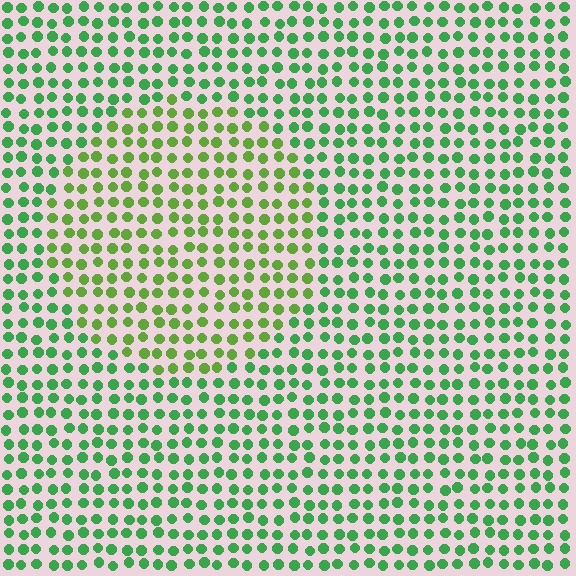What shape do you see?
I see a circle.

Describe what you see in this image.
The image is filled with small green elements in a uniform arrangement. A circle-shaped region is visible where the elements are tinted to a slightly different hue, forming a subtle color boundary.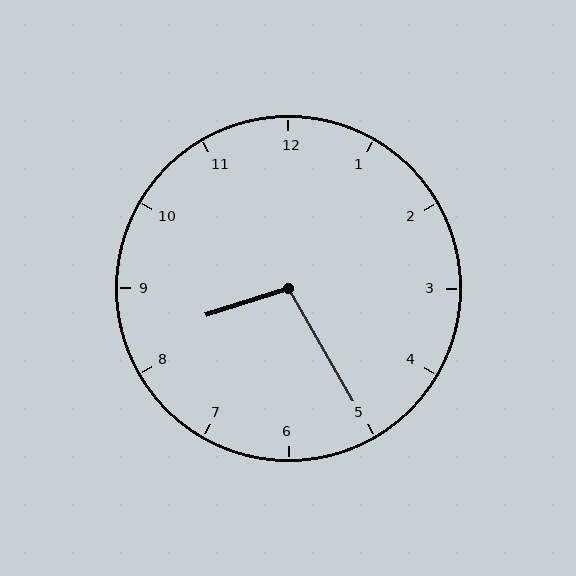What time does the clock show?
8:25.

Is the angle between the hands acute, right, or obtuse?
It is obtuse.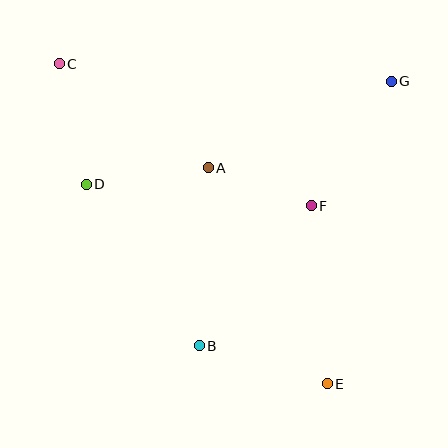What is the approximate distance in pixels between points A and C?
The distance between A and C is approximately 181 pixels.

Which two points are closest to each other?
Points A and F are closest to each other.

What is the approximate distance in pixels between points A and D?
The distance between A and D is approximately 123 pixels.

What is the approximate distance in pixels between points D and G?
The distance between D and G is approximately 322 pixels.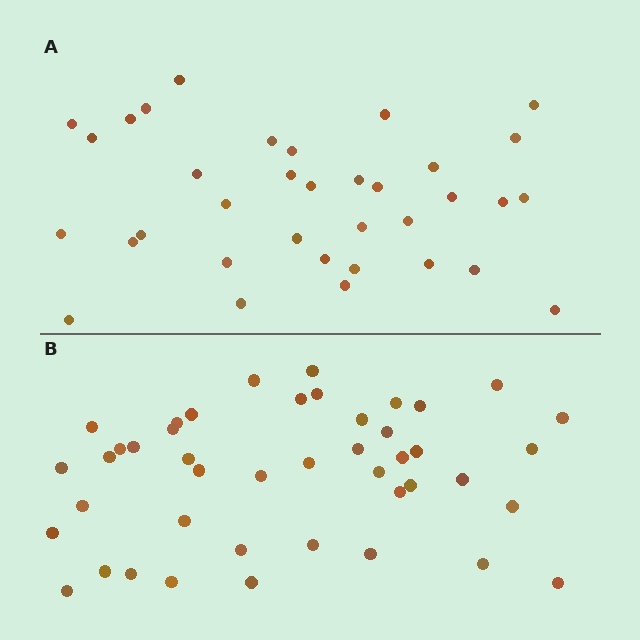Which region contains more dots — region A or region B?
Region B (the bottom region) has more dots.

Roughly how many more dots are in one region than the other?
Region B has roughly 8 or so more dots than region A.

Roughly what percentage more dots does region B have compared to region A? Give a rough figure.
About 25% more.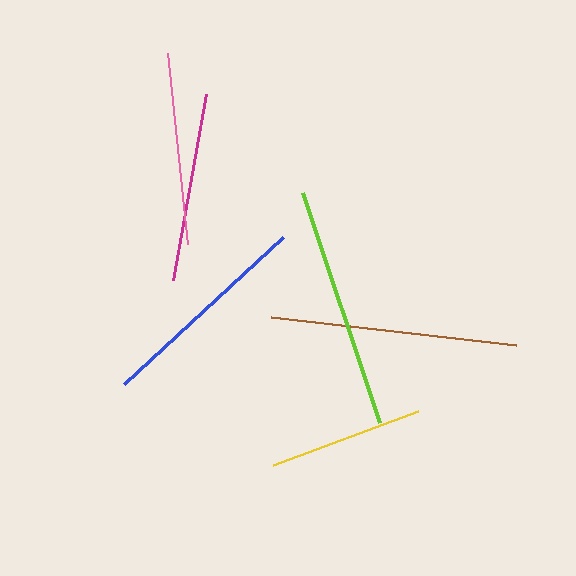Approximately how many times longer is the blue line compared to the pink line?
The blue line is approximately 1.1 times the length of the pink line.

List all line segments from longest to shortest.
From longest to shortest: brown, lime, blue, pink, magenta, yellow.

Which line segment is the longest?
The brown line is the longest at approximately 247 pixels.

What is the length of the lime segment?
The lime segment is approximately 242 pixels long.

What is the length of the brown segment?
The brown segment is approximately 247 pixels long.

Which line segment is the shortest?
The yellow line is the shortest at approximately 155 pixels.